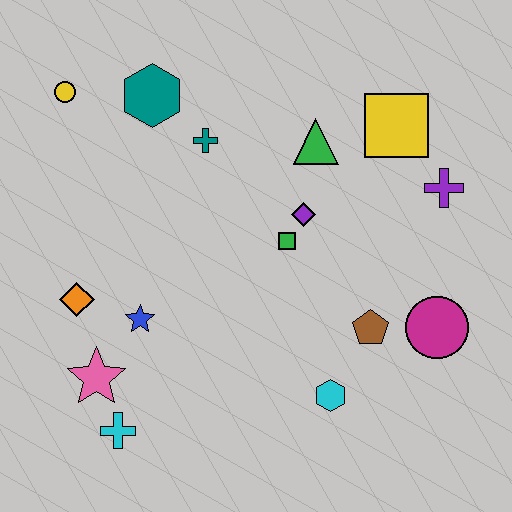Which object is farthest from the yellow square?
The cyan cross is farthest from the yellow square.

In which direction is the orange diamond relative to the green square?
The orange diamond is to the left of the green square.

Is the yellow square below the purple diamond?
No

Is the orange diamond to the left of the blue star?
Yes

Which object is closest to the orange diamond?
The blue star is closest to the orange diamond.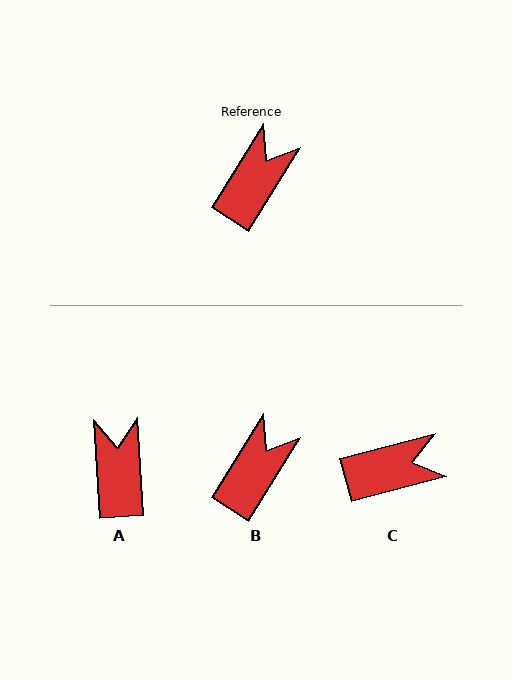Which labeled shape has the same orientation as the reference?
B.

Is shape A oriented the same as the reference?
No, it is off by about 35 degrees.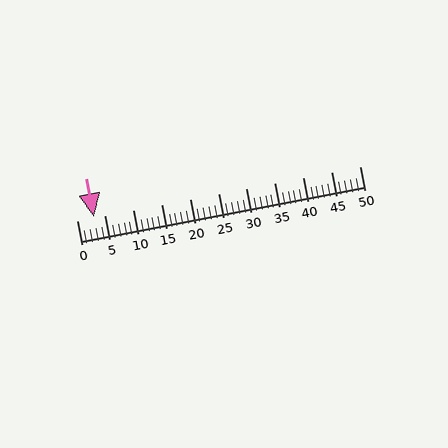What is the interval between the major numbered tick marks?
The major tick marks are spaced 5 units apart.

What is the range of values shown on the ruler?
The ruler shows values from 0 to 50.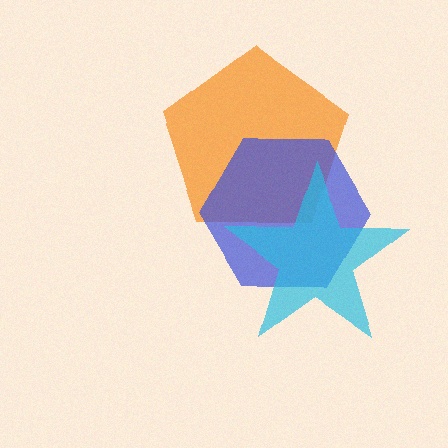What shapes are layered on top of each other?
The layered shapes are: an orange pentagon, a blue hexagon, a cyan star.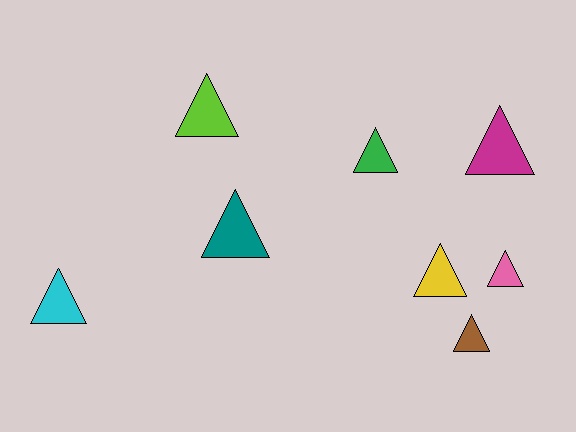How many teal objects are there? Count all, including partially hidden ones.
There is 1 teal object.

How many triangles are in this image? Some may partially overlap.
There are 8 triangles.